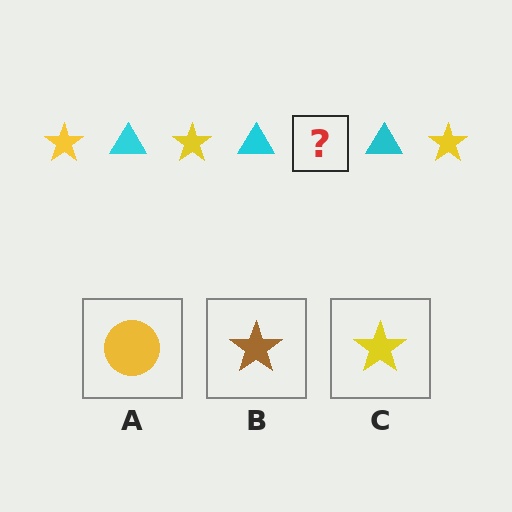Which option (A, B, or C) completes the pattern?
C.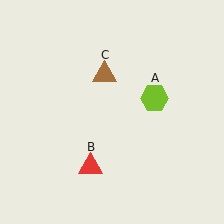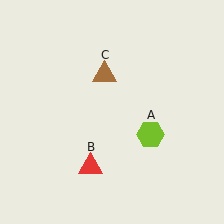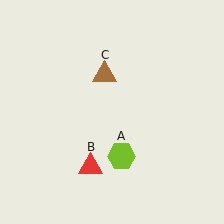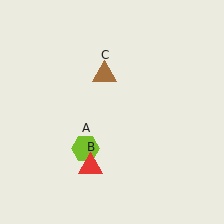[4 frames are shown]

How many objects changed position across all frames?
1 object changed position: lime hexagon (object A).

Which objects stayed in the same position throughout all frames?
Red triangle (object B) and brown triangle (object C) remained stationary.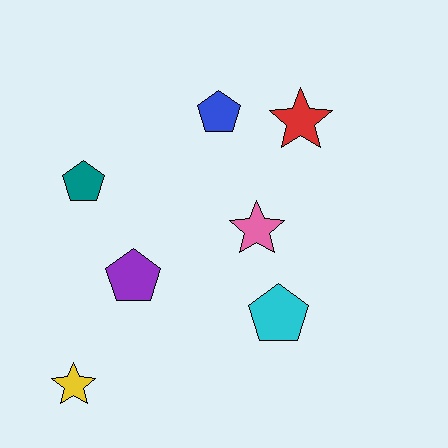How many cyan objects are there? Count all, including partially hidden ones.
There is 1 cyan object.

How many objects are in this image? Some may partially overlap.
There are 7 objects.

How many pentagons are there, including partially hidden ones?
There are 4 pentagons.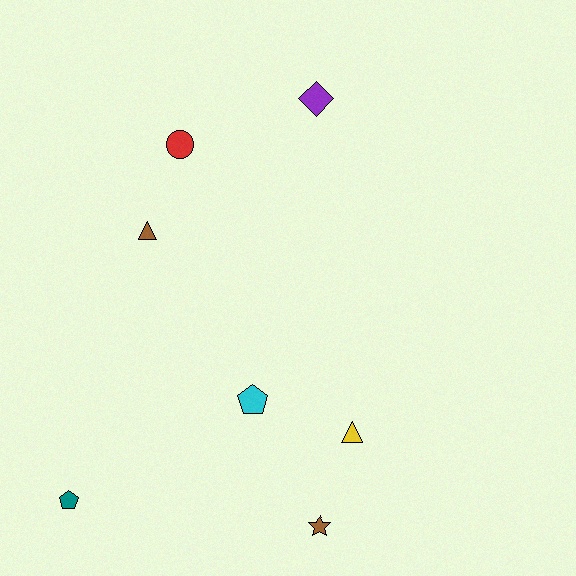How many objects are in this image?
There are 7 objects.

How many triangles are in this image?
There are 2 triangles.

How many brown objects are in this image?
There are 2 brown objects.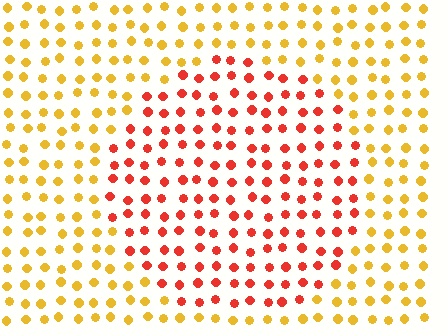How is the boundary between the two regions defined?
The boundary is defined purely by a slight shift in hue (about 43 degrees). Spacing, size, and orientation are identical on both sides.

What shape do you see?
I see a circle.